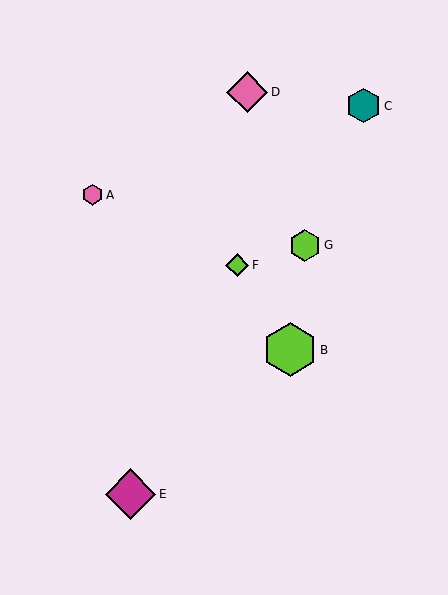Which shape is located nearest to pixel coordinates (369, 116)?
The teal hexagon (labeled C) at (364, 106) is nearest to that location.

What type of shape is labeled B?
Shape B is a lime hexagon.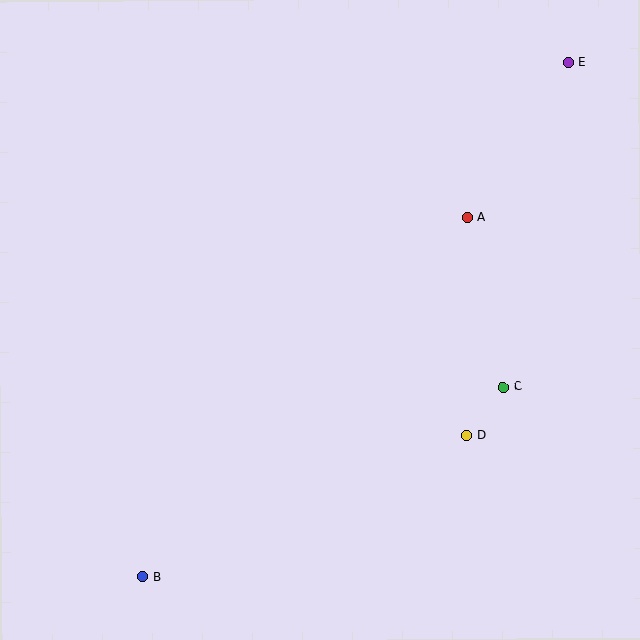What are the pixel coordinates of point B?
Point B is at (143, 577).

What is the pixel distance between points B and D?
The distance between B and D is 353 pixels.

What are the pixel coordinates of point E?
Point E is at (568, 62).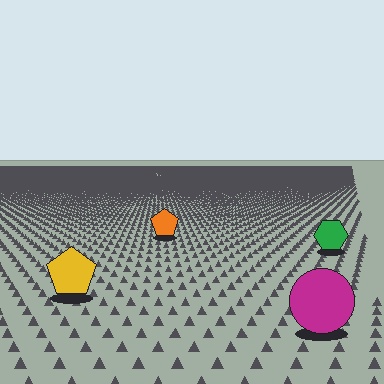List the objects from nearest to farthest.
From nearest to farthest: the magenta circle, the yellow pentagon, the green hexagon, the orange pentagon.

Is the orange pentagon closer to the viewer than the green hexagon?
No. The green hexagon is closer — you can tell from the texture gradient: the ground texture is coarser near it.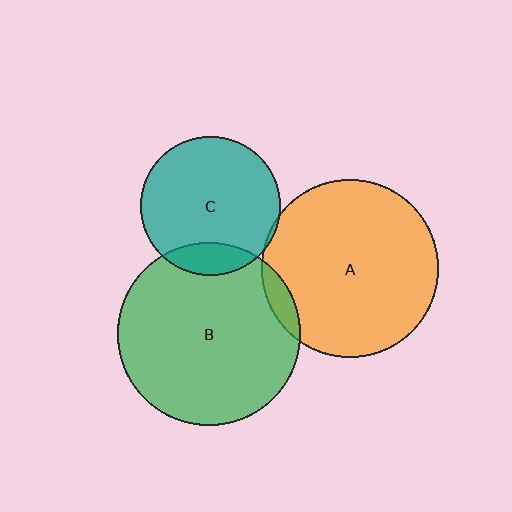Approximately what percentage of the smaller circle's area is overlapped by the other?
Approximately 5%.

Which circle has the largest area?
Circle B (green).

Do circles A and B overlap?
Yes.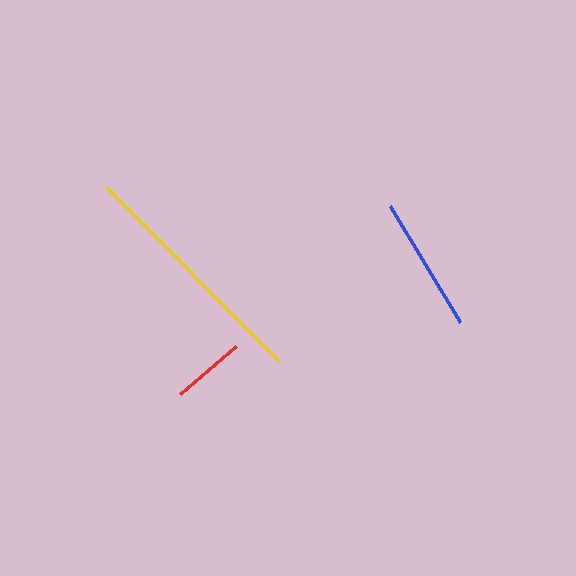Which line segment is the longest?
The yellow line is the longest at approximately 245 pixels.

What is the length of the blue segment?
The blue segment is approximately 135 pixels long.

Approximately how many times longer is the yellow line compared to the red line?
The yellow line is approximately 3.3 times the length of the red line.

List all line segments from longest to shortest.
From longest to shortest: yellow, blue, red.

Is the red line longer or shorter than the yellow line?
The yellow line is longer than the red line.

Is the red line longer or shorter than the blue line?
The blue line is longer than the red line.